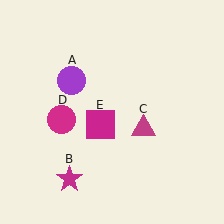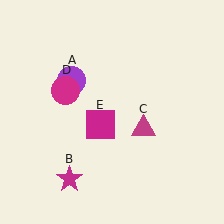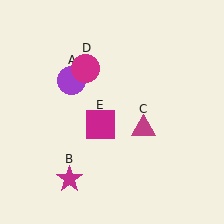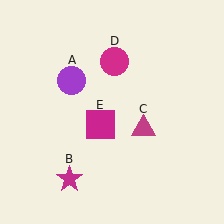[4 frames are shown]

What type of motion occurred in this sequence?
The magenta circle (object D) rotated clockwise around the center of the scene.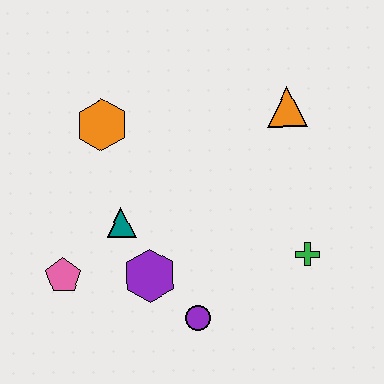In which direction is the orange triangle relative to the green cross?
The orange triangle is above the green cross.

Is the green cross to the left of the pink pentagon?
No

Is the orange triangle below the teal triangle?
No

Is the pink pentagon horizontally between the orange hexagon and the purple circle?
No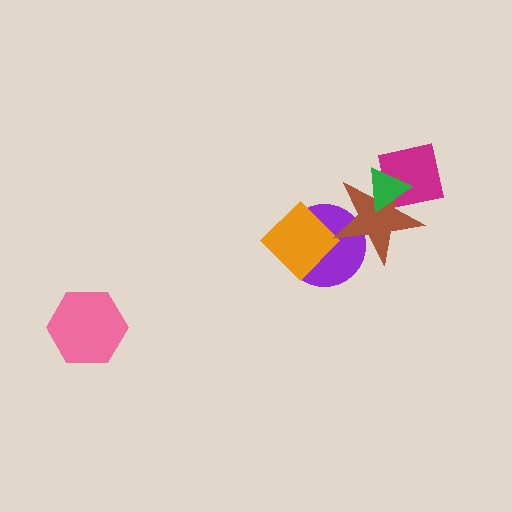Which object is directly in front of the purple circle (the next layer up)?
The orange diamond is directly in front of the purple circle.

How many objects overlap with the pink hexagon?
0 objects overlap with the pink hexagon.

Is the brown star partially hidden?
Yes, it is partially covered by another shape.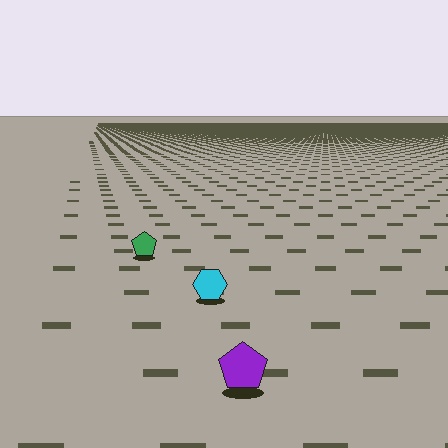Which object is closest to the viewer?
The purple pentagon is closest. The texture marks near it are larger and more spread out.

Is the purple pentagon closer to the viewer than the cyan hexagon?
Yes. The purple pentagon is closer — you can tell from the texture gradient: the ground texture is coarser near it.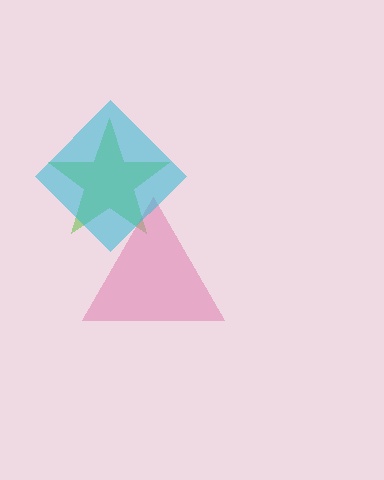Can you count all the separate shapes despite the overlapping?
Yes, there are 3 separate shapes.